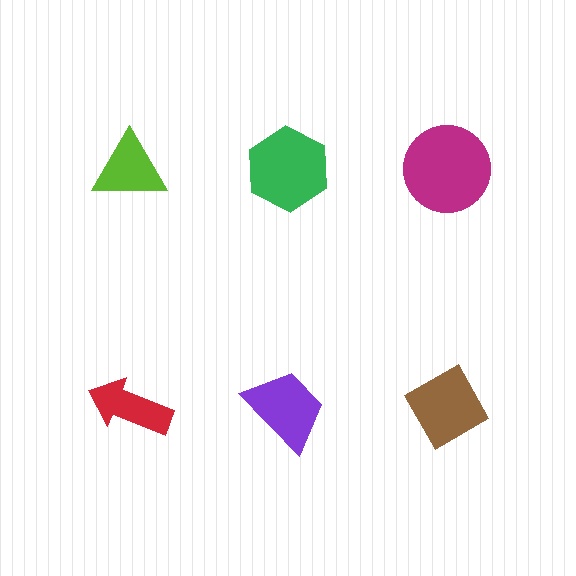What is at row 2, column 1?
A red arrow.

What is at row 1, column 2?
A green hexagon.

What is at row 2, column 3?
A brown diamond.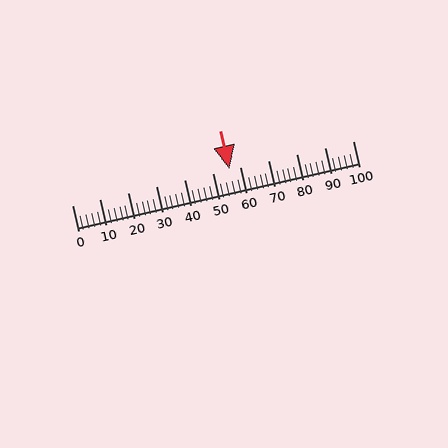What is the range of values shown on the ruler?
The ruler shows values from 0 to 100.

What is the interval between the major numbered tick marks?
The major tick marks are spaced 10 units apart.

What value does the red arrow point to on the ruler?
The red arrow points to approximately 56.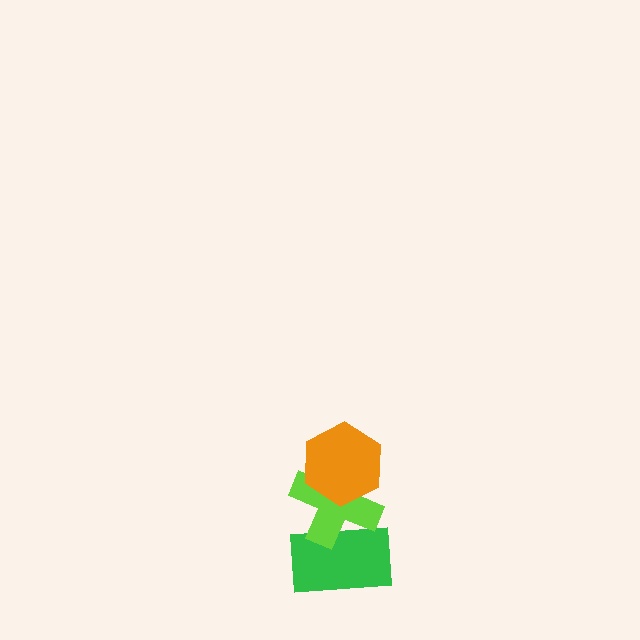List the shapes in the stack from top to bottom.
From top to bottom: the orange hexagon, the lime cross, the green rectangle.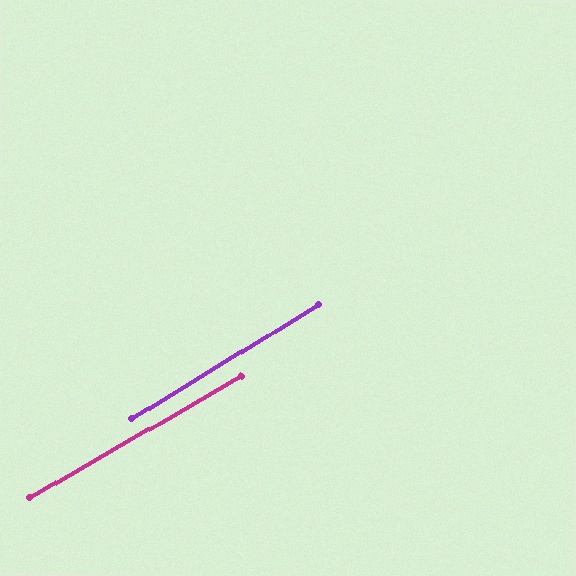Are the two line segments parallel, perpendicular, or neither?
Parallel — their directions differ by only 1.6°.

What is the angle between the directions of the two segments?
Approximately 2 degrees.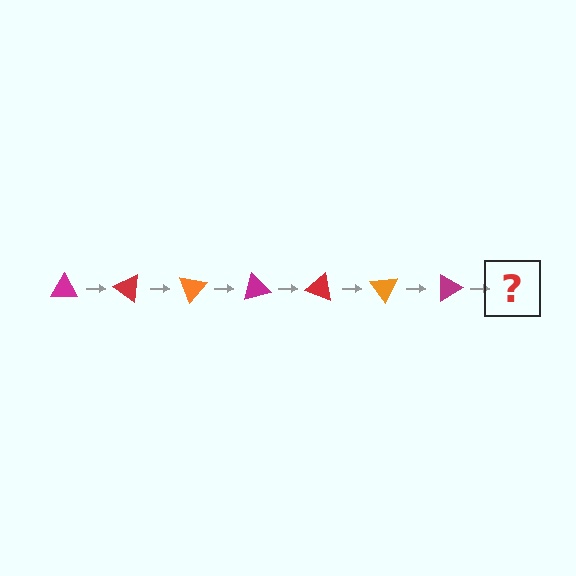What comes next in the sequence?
The next element should be a red triangle, rotated 245 degrees from the start.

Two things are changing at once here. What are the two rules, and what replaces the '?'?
The two rules are that it rotates 35 degrees each step and the color cycles through magenta, red, and orange. The '?' should be a red triangle, rotated 245 degrees from the start.